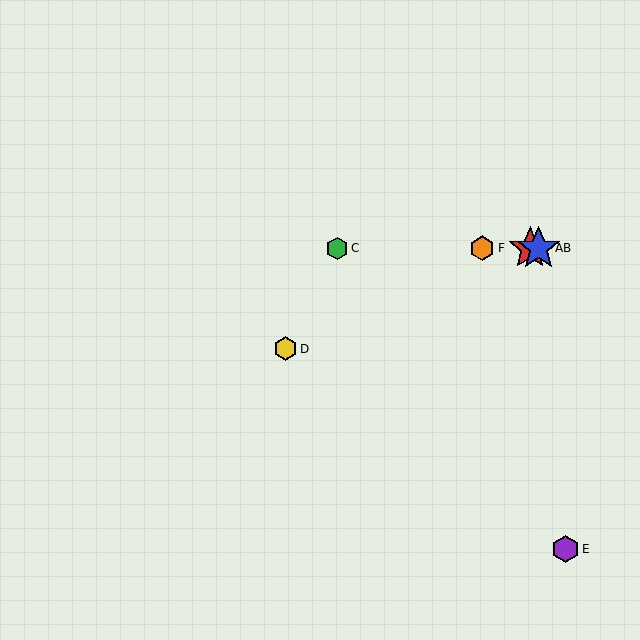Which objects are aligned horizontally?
Objects A, B, C, F are aligned horizontally.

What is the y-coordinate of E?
Object E is at y≈549.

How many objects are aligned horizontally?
4 objects (A, B, C, F) are aligned horizontally.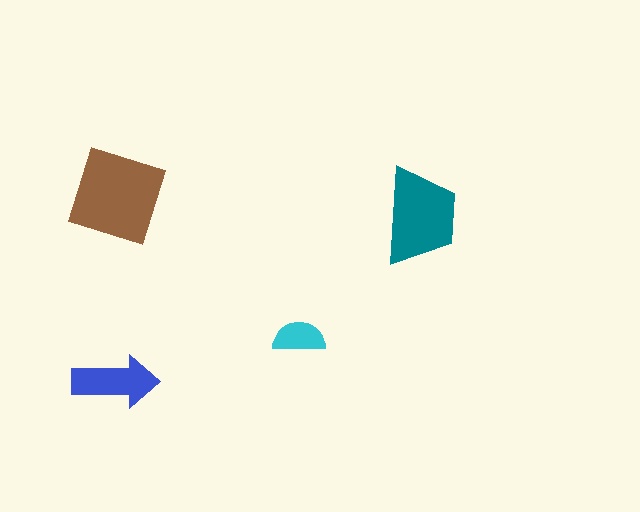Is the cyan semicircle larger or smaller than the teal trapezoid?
Smaller.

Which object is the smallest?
The cyan semicircle.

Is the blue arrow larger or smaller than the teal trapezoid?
Smaller.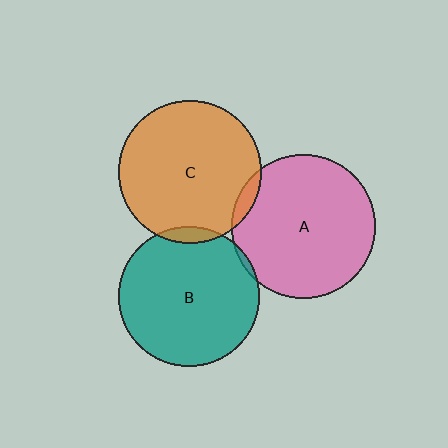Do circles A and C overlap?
Yes.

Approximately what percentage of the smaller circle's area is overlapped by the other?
Approximately 5%.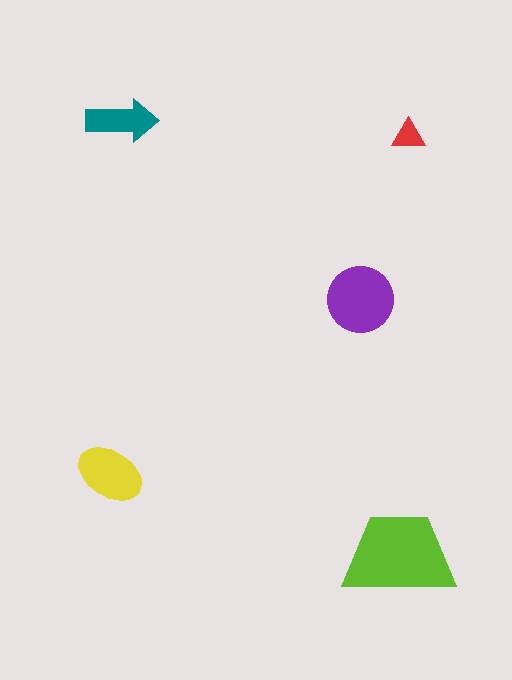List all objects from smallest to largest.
The red triangle, the teal arrow, the yellow ellipse, the purple circle, the lime trapezoid.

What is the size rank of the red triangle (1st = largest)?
5th.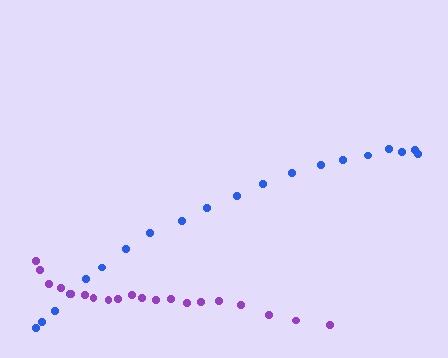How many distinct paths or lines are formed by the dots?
There are 2 distinct paths.